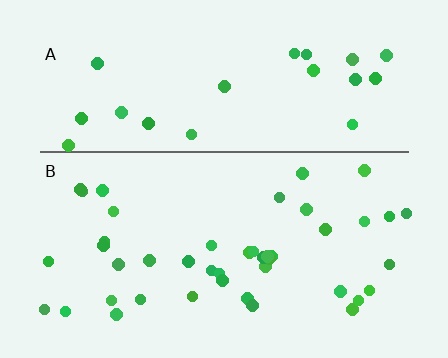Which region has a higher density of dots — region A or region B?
B (the bottom).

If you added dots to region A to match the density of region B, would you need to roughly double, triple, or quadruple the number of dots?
Approximately double.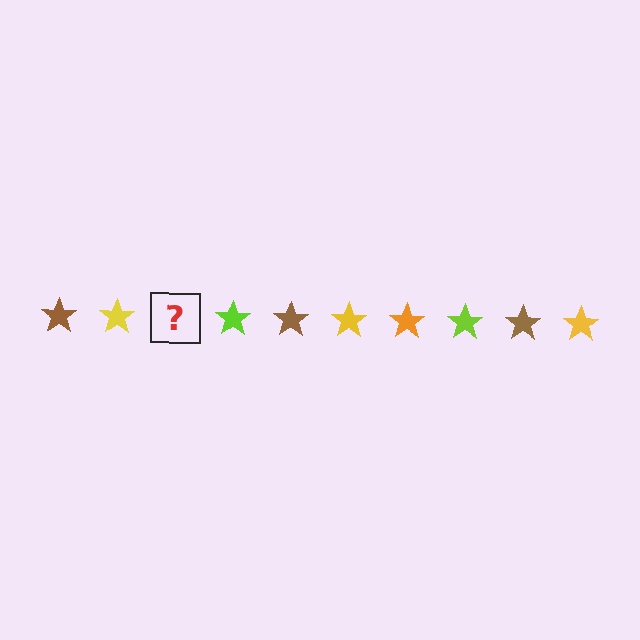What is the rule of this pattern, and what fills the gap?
The rule is that the pattern cycles through brown, yellow, orange, lime stars. The gap should be filled with an orange star.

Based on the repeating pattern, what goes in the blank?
The blank should be an orange star.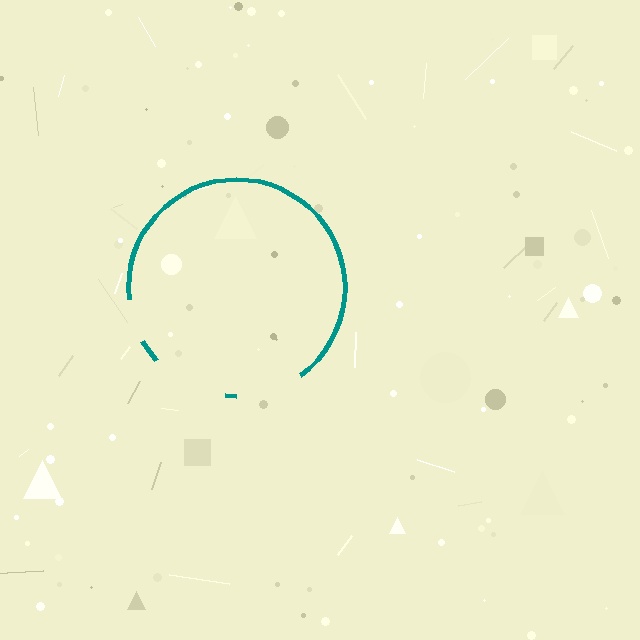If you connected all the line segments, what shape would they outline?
They would outline a circle.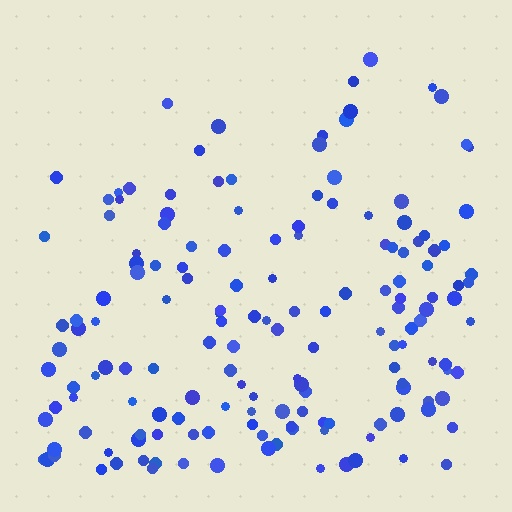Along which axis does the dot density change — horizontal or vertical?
Vertical.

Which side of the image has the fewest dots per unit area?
The top.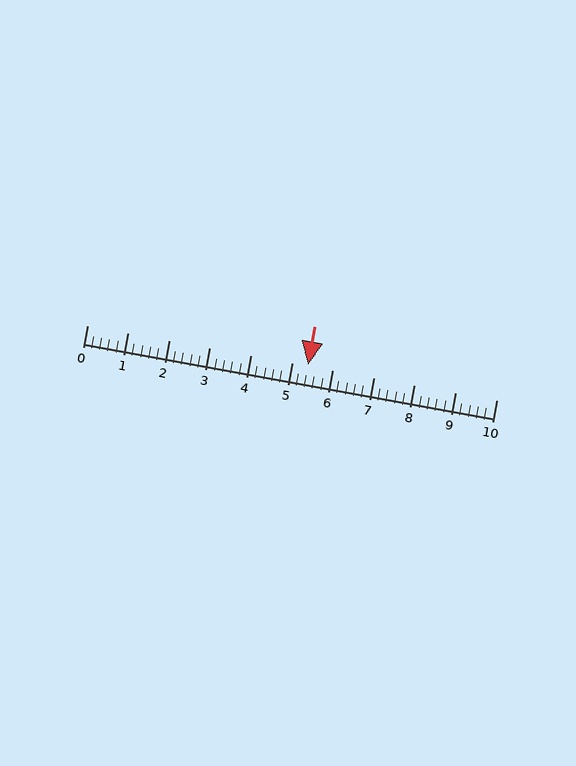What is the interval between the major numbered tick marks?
The major tick marks are spaced 1 units apart.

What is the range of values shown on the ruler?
The ruler shows values from 0 to 10.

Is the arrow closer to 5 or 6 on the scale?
The arrow is closer to 5.